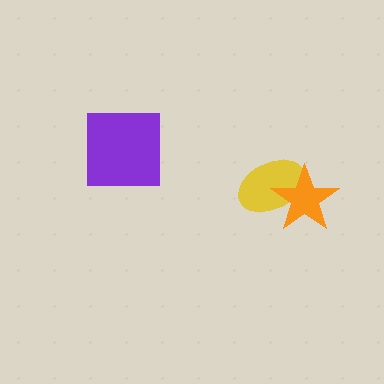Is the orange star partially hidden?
No, no other shape covers it.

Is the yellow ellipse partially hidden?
Yes, it is partially covered by another shape.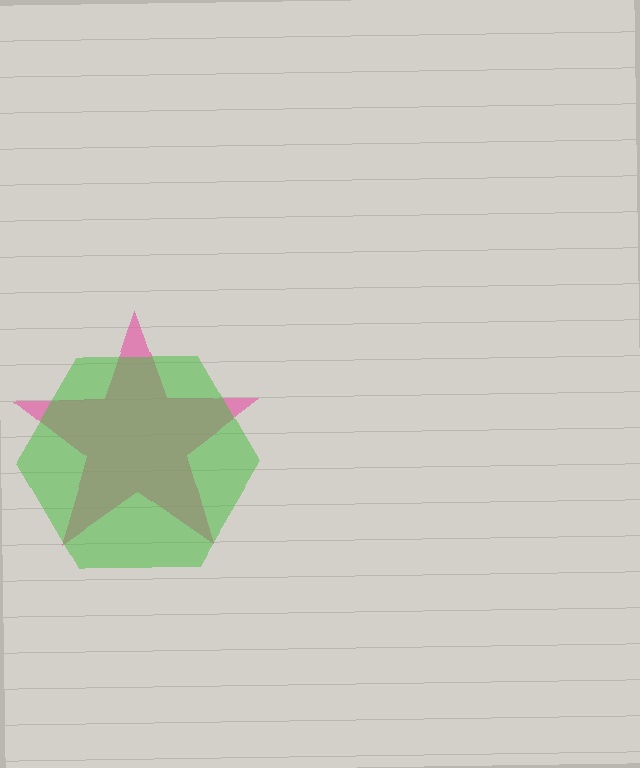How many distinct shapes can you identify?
There are 2 distinct shapes: a pink star, a green hexagon.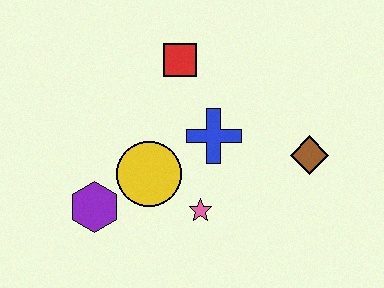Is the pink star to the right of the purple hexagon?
Yes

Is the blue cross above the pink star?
Yes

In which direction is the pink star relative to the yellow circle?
The pink star is to the right of the yellow circle.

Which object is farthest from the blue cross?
The purple hexagon is farthest from the blue cross.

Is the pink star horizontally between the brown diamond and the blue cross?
No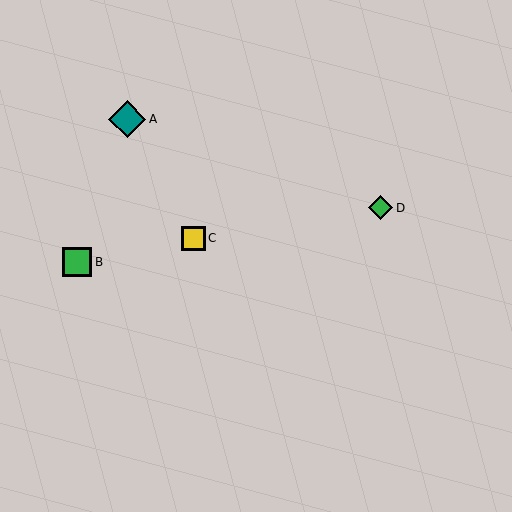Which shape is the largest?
The teal diamond (labeled A) is the largest.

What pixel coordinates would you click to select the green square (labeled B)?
Click at (77, 262) to select the green square B.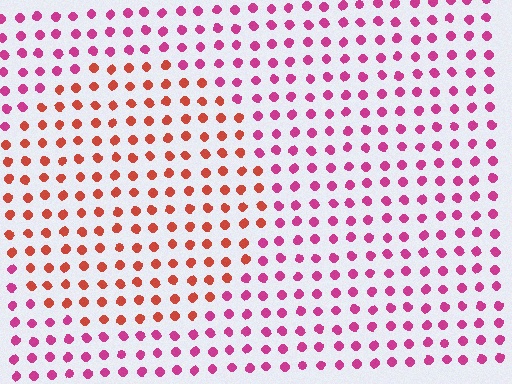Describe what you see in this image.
The image is filled with small magenta elements in a uniform arrangement. A circle-shaped region is visible where the elements are tinted to a slightly different hue, forming a subtle color boundary.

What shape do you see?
I see a circle.